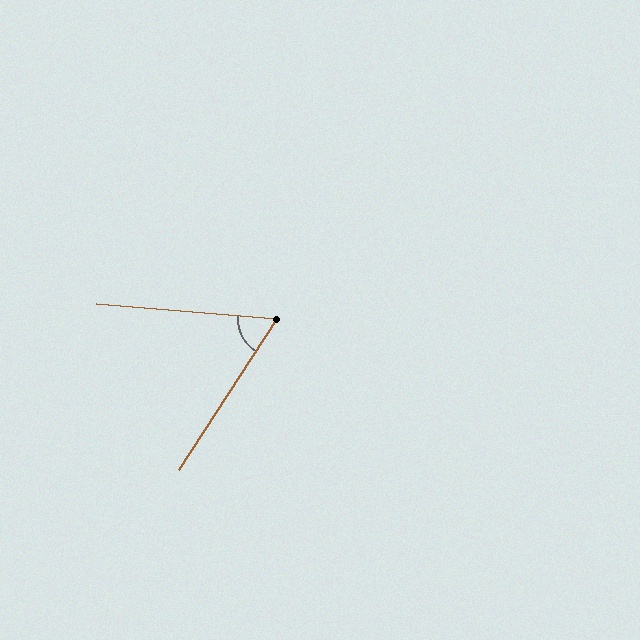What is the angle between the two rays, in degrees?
Approximately 62 degrees.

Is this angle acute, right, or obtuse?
It is acute.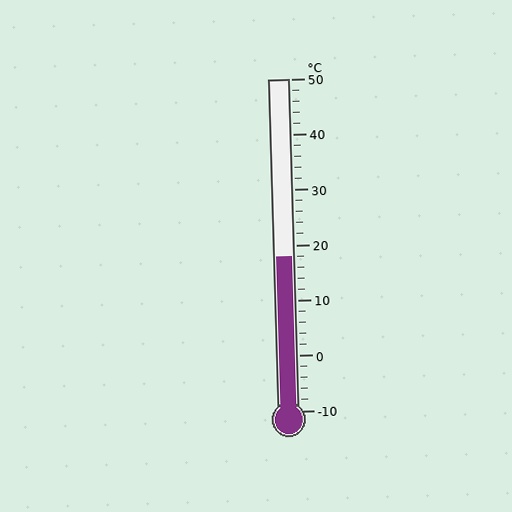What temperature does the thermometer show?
The thermometer shows approximately 18°C.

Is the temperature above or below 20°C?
The temperature is below 20°C.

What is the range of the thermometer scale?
The thermometer scale ranges from -10°C to 50°C.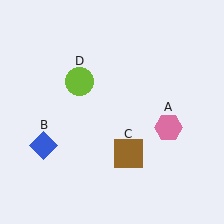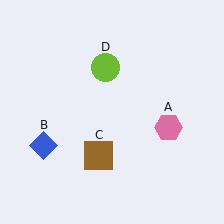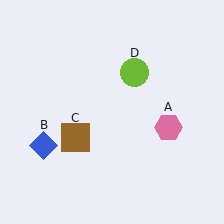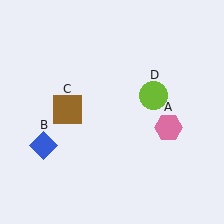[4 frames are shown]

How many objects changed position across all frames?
2 objects changed position: brown square (object C), lime circle (object D).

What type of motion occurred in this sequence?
The brown square (object C), lime circle (object D) rotated clockwise around the center of the scene.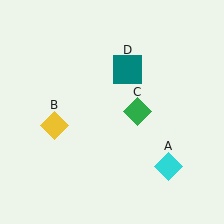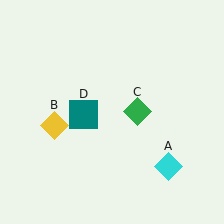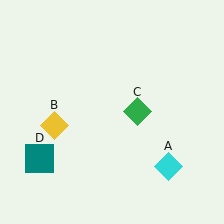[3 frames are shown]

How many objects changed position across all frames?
1 object changed position: teal square (object D).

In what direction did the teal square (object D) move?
The teal square (object D) moved down and to the left.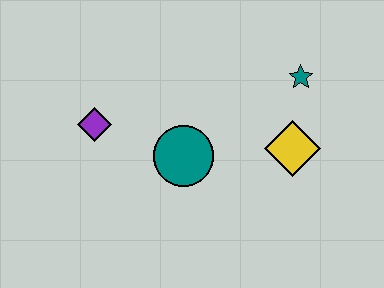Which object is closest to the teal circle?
The purple diamond is closest to the teal circle.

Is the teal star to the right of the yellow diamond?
Yes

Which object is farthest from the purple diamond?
The teal star is farthest from the purple diamond.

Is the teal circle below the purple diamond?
Yes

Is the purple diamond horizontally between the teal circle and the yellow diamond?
No